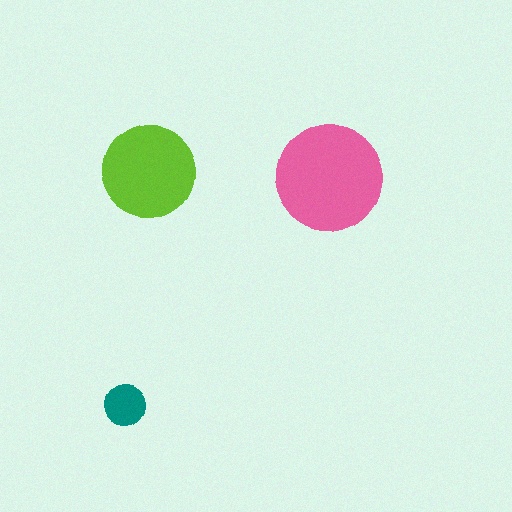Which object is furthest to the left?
The teal circle is leftmost.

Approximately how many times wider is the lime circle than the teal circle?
About 2.5 times wider.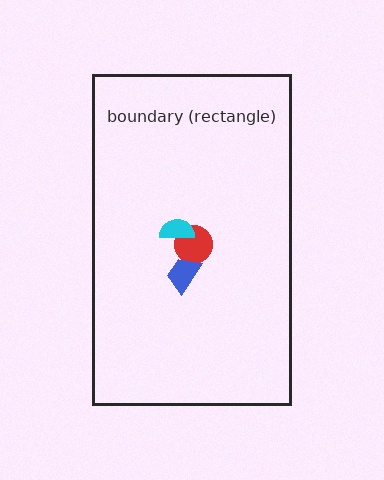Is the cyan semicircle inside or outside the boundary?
Inside.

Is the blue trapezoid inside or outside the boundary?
Inside.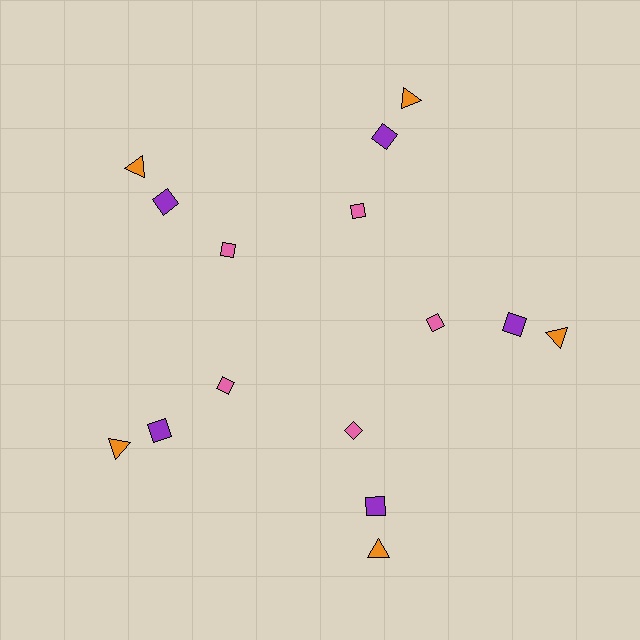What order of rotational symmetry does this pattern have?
This pattern has 5-fold rotational symmetry.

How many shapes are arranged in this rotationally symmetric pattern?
There are 15 shapes, arranged in 5 groups of 3.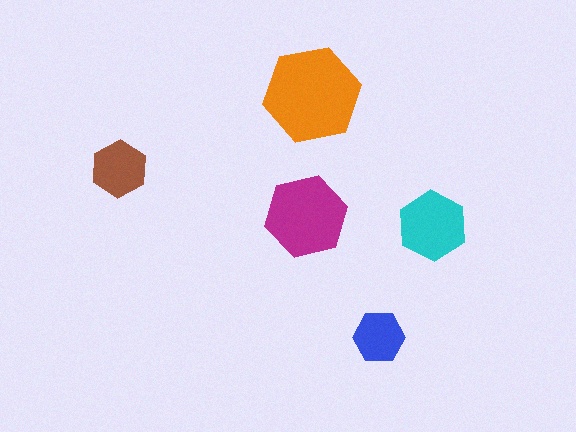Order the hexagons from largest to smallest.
the orange one, the magenta one, the cyan one, the brown one, the blue one.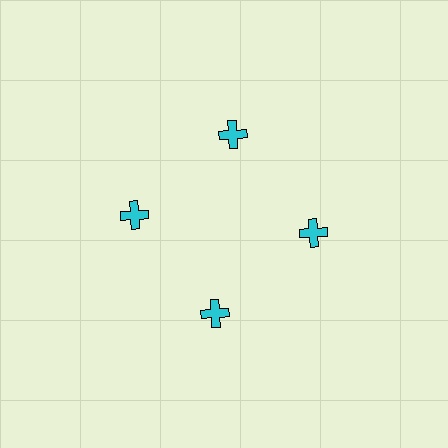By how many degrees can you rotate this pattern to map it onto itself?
The pattern maps onto itself every 90 degrees of rotation.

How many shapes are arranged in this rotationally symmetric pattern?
There are 4 shapes, arranged in 4 groups of 1.